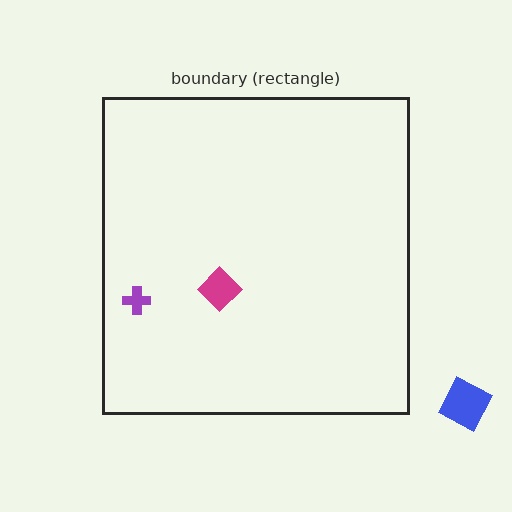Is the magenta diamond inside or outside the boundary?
Inside.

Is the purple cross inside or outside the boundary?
Inside.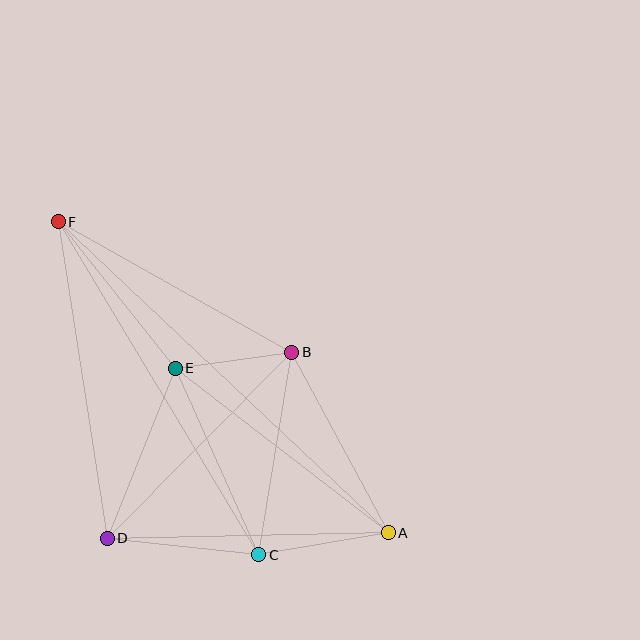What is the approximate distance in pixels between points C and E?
The distance between C and E is approximately 204 pixels.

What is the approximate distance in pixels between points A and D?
The distance between A and D is approximately 281 pixels.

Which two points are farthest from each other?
Points A and F are farthest from each other.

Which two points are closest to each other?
Points B and E are closest to each other.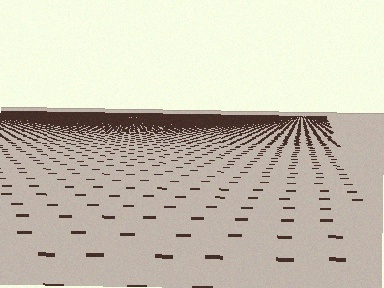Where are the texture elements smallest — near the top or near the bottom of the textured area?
Near the top.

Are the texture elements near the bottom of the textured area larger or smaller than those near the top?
Larger. Near the bottom, elements are closer to the viewer and appear at a bigger on-screen size.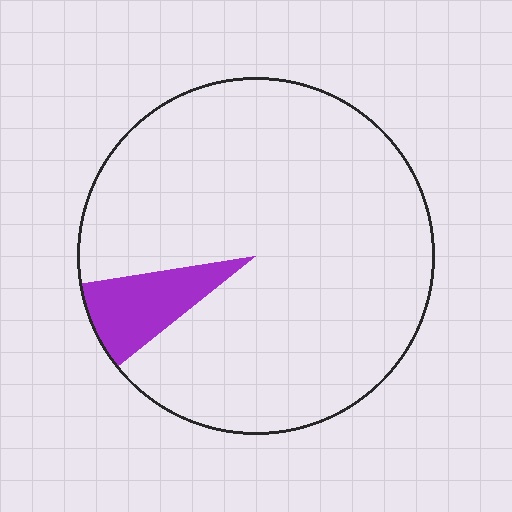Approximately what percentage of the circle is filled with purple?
Approximately 10%.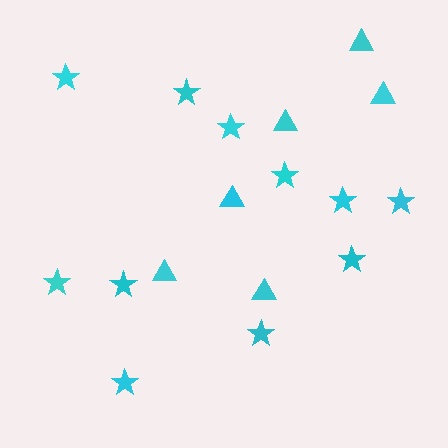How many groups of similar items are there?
There are 2 groups: one group of stars (11) and one group of triangles (6).